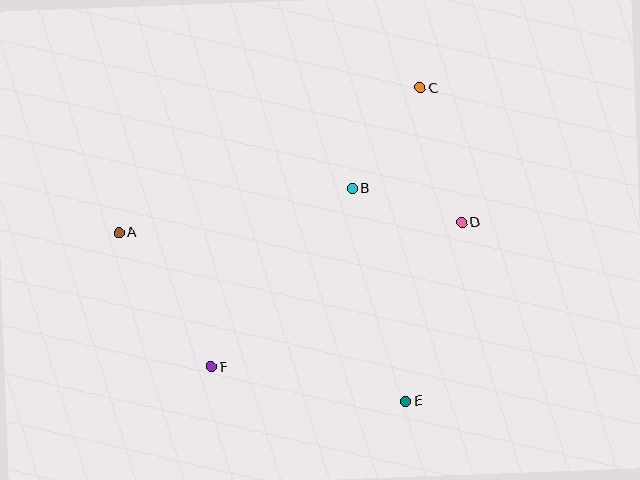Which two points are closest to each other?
Points B and D are closest to each other.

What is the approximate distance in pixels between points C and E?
The distance between C and E is approximately 314 pixels.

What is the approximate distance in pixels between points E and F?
The distance between E and F is approximately 198 pixels.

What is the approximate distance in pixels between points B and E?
The distance between B and E is approximately 219 pixels.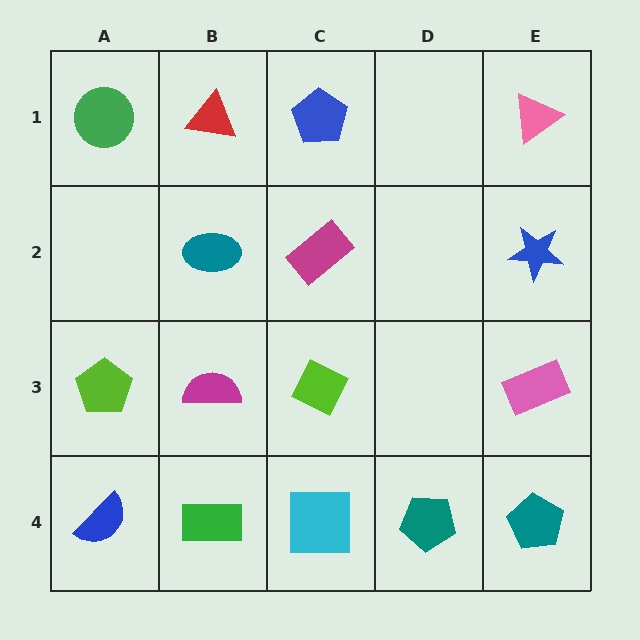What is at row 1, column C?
A blue pentagon.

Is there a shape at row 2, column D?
No, that cell is empty.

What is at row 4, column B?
A green rectangle.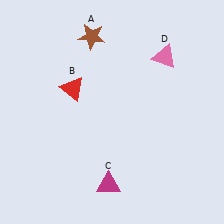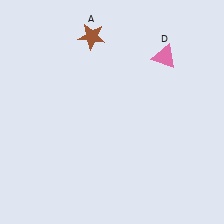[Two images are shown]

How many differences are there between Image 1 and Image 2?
There are 2 differences between the two images.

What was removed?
The red triangle (B), the magenta triangle (C) were removed in Image 2.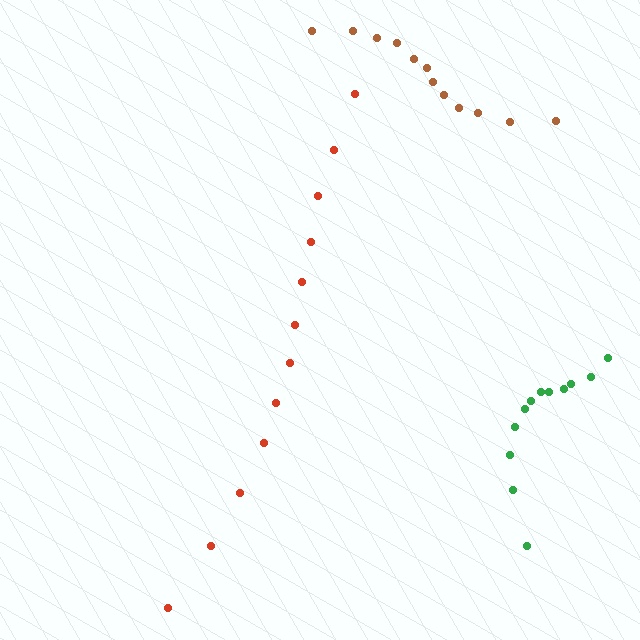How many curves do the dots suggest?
There are 3 distinct paths.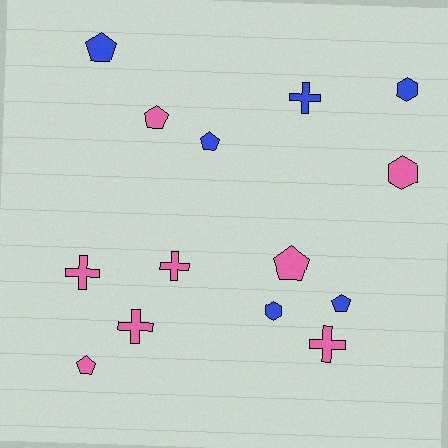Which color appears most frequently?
Pink, with 8 objects.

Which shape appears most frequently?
Pentagon, with 6 objects.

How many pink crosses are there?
There are 4 pink crosses.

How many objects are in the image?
There are 14 objects.